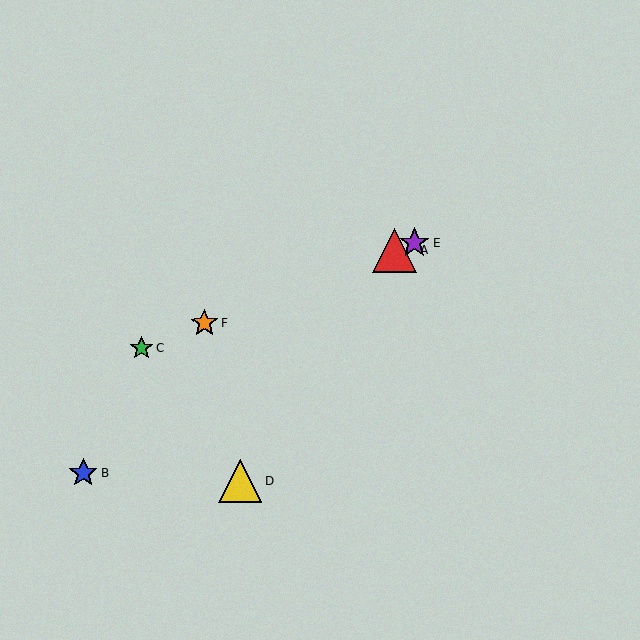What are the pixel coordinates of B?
Object B is at (83, 473).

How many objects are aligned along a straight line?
4 objects (A, C, E, F) are aligned along a straight line.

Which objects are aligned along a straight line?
Objects A, C, E, F are aligned along a straight line.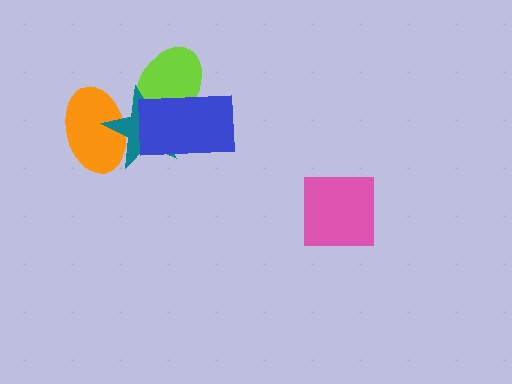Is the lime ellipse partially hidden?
Yes, it is partially covered by another shape.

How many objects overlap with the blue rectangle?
2 objects overlap with the blue rectangle.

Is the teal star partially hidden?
Yes, it is partially covered by another shape.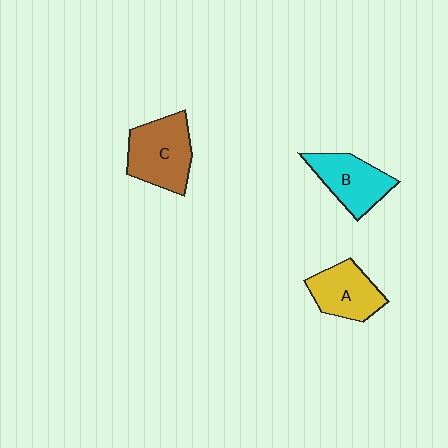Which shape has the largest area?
Shape C (brown).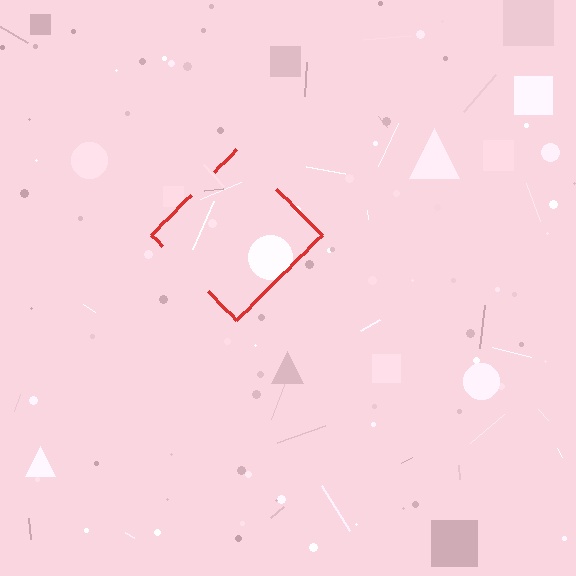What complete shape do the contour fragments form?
The contour fragments form a diamond.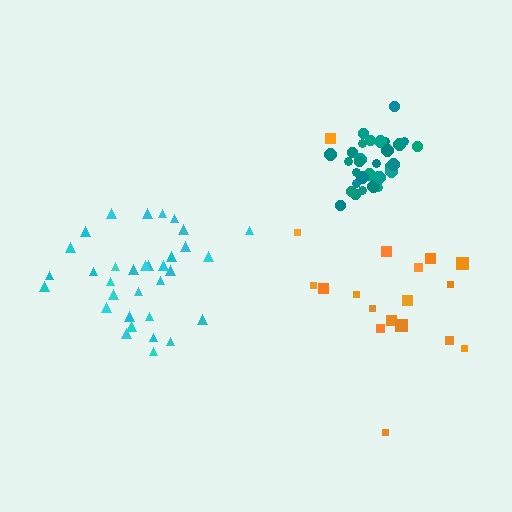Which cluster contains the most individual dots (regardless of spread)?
Cyan (33).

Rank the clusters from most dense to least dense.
teal, cyan, orange.